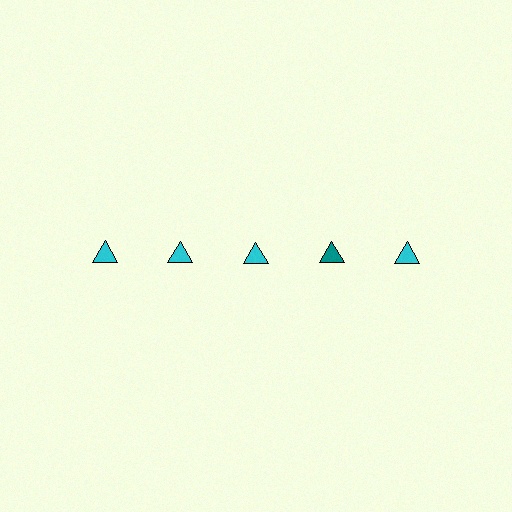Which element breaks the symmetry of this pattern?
The teal triangle in the top row, second from right column breaks the symmetry. All other shapes are cyan triangles.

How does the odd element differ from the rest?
It has a different color: teal instead of cyan.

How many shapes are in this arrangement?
There are 5 shapes arranged in a grid pattern.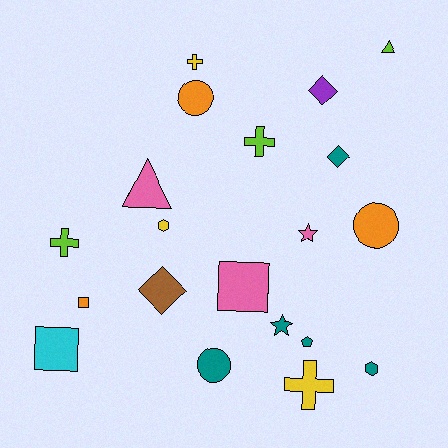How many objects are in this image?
There are 20 objects.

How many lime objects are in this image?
There are 3 lime objects.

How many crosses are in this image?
There are 4 crosses.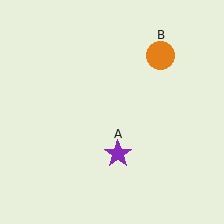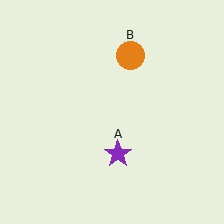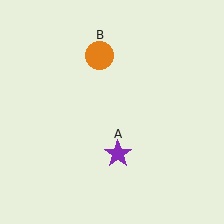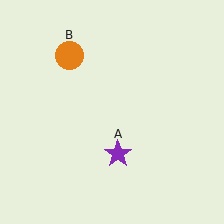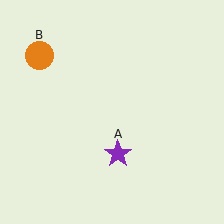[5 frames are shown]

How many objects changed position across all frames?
1 object changed position: orange circle (object B).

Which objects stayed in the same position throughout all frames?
Purple star (object A) remained stationary.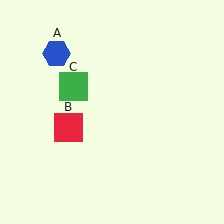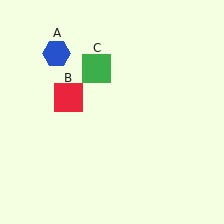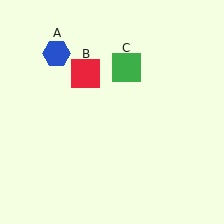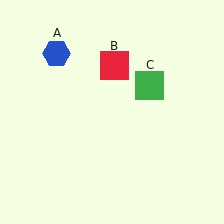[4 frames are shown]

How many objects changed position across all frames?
2 objects changed position: red square (object B), green square (object C).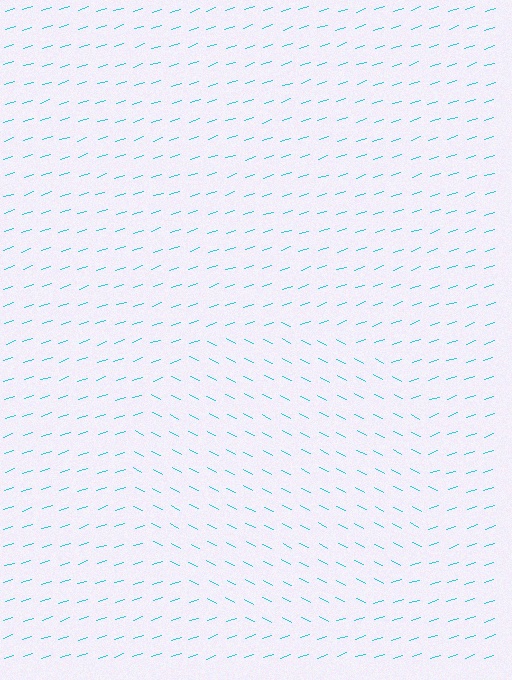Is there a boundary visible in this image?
Yes, there is a texture boundary formed by a change in line orientation.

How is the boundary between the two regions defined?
The boundary is defined purely by a change in line orientation (approximately 45 degrees difference). All lines are the same color and thickness.